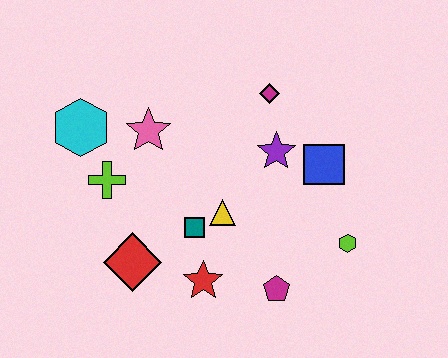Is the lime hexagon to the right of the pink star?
Yes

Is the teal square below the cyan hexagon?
Yes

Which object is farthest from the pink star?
The lime hexagon is farthest from the pink star.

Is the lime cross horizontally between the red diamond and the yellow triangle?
No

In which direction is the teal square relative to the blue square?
The teal square is to the left of the blue square.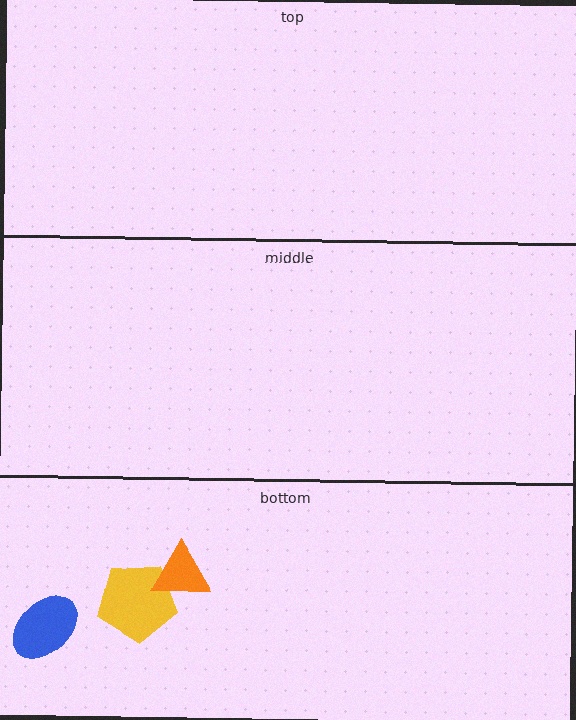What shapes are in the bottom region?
The yellow pentagon, the blue ellipse, the orange triangle.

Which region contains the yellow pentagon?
The bottom region.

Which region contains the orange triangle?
The bottom region.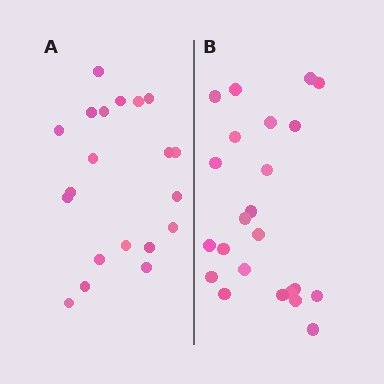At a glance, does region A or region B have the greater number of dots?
Region B (the right region) has more dots.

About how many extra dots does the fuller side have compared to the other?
Region B has just a few more — roughly 2 or 3 more dots than region A.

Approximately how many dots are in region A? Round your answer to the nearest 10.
About 20 dots.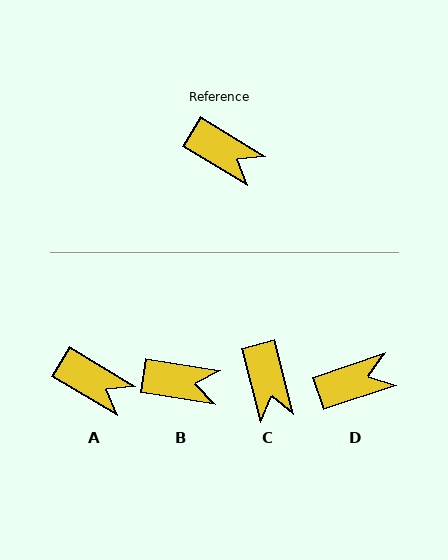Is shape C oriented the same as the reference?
No, it is off by about 45 degrees.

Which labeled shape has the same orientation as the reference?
A.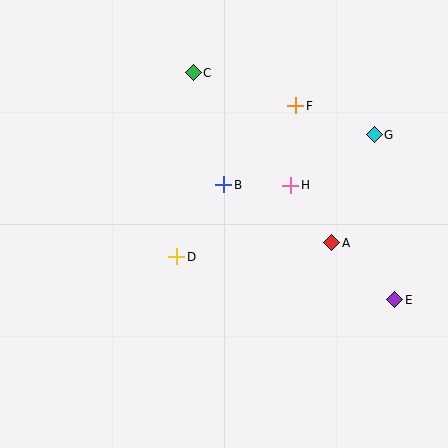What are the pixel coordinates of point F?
Point F is at (296, 106).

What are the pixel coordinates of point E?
Point E is at (395, 300).